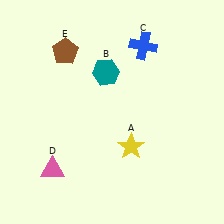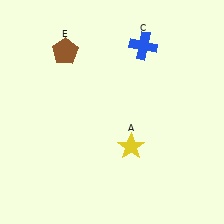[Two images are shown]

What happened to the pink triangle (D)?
The pink triangle (D) was removed in Image 2. It was in the bottom-left area of Image 1.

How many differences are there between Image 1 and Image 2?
There are 2 differences between the two images.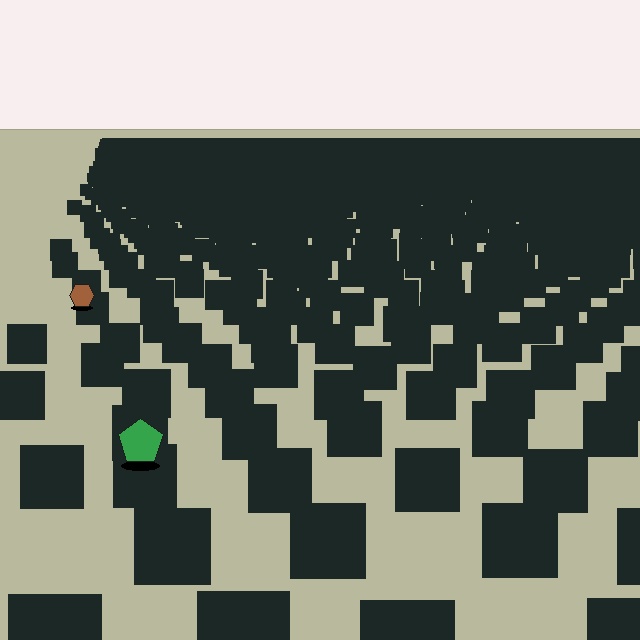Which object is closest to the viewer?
The green pentagon is closest. The texture marks near it are larger and more spread out.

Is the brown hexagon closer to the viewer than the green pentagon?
No. The green pentagon is closer — you can tell from the texture gradient: the ground texture is coarser near it.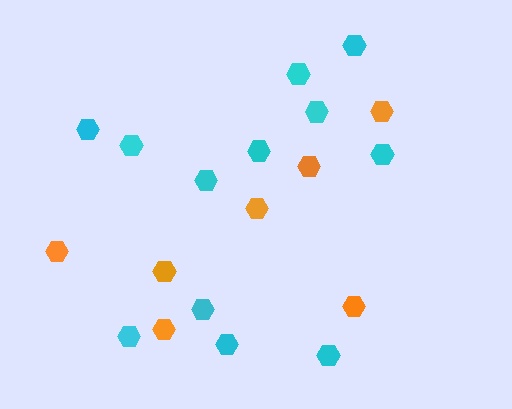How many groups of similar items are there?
There are 2 groups: one group of cyan hexagons (12) and one group of orange hexagons (7).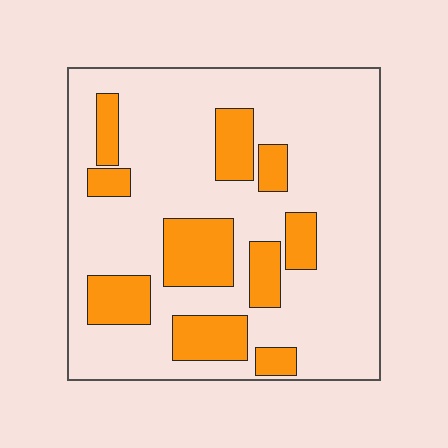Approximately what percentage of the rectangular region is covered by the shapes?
Approximately 25%.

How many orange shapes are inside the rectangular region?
10.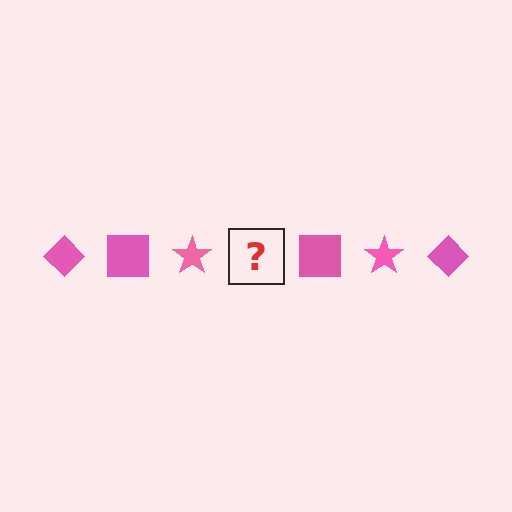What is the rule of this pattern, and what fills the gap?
The rule is that the pattern cycles through diamond, square, star shapes in pink. The gap should be filled with a pink diamond.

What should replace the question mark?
The question mark should be replaced with a pink diamond.